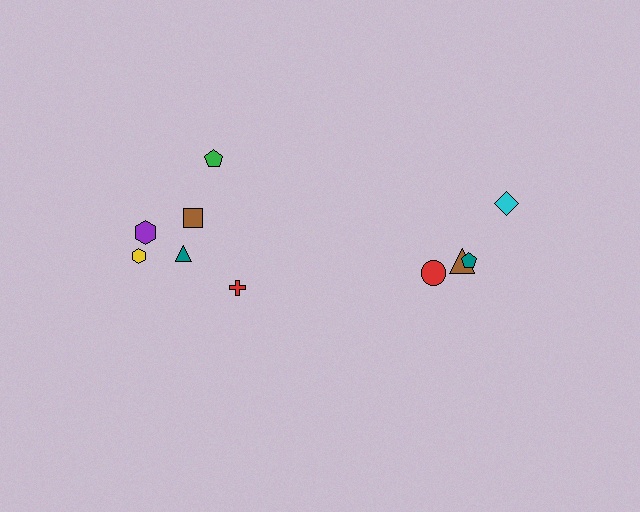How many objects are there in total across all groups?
There are 10 objects.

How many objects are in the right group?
There are 4 objects.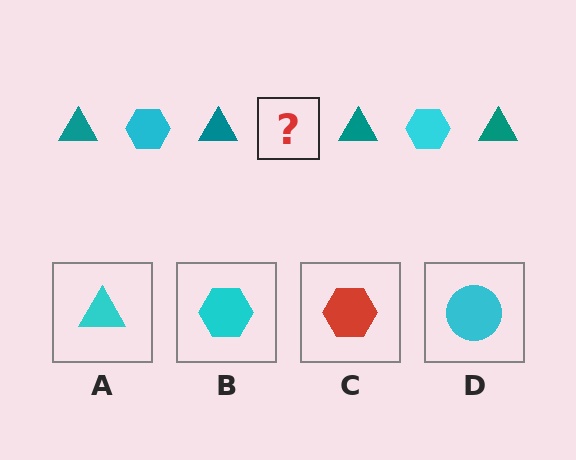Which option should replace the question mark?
Option B.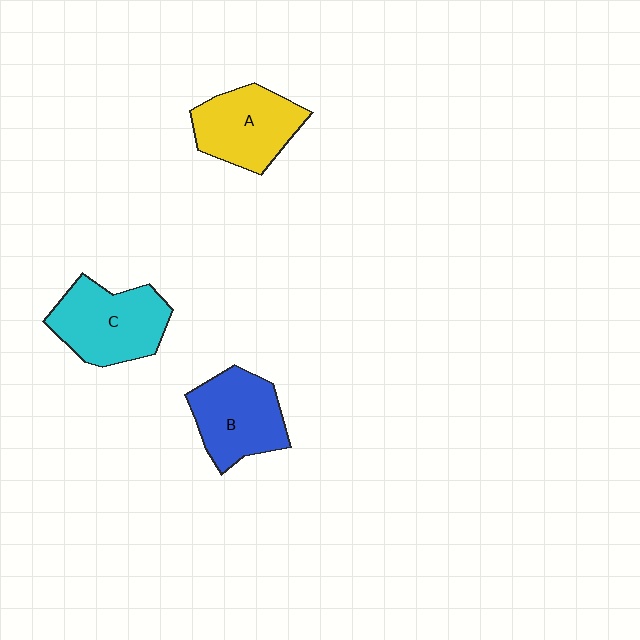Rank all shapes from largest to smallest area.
From largest to smallest: C (cyan), B (blue), A (yellow).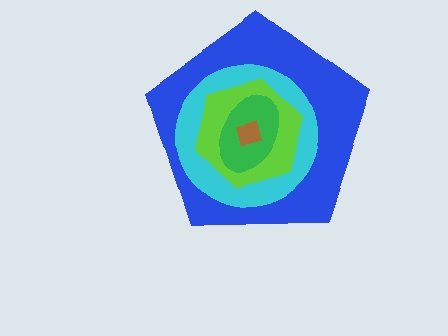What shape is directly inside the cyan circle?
The lime hexagon.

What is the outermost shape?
The blue pentagon.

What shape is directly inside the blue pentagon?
The cyan circle.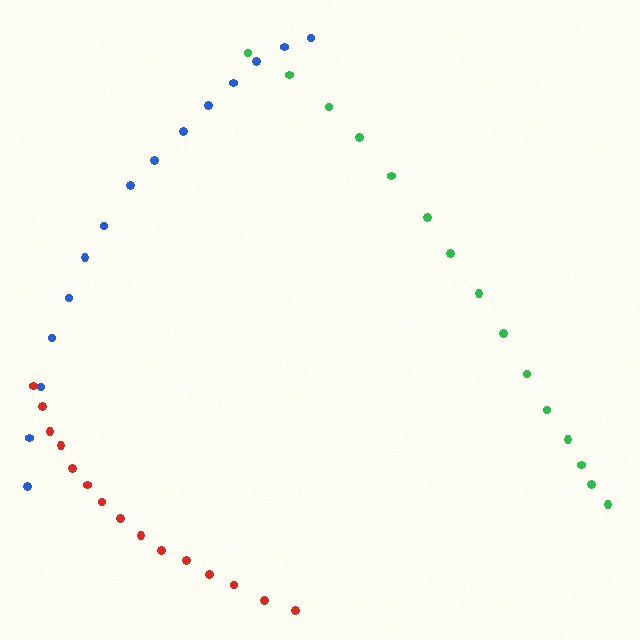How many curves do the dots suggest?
There are 3 distinct paths.